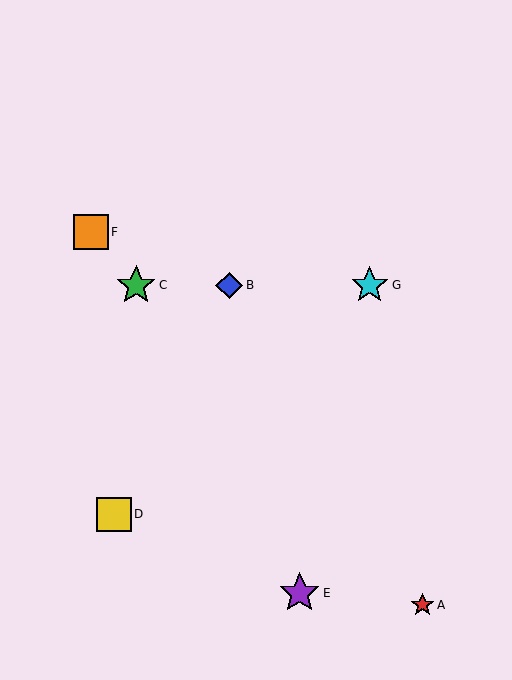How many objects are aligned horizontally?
3 objects (B, C, G) are aligned horizontally.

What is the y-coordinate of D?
Object D is at y≈514.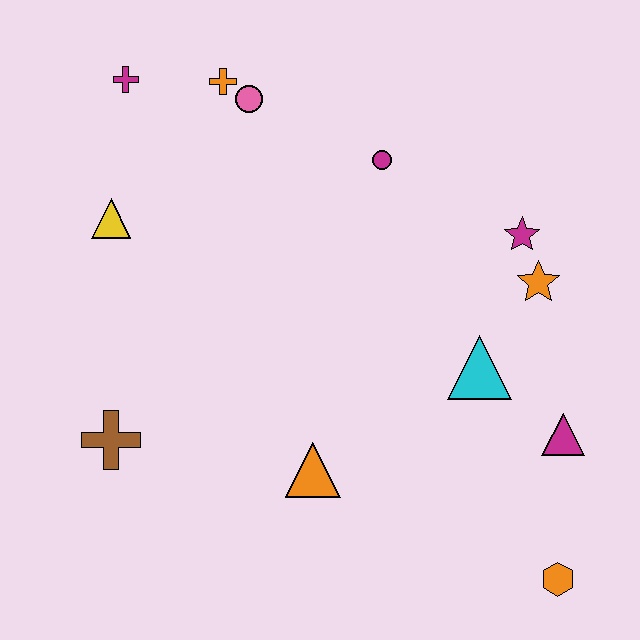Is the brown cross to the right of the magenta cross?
No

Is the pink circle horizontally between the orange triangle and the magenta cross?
Yes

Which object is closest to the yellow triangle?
The magenta cross is closest to the yellow triangle.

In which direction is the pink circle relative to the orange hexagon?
The pink circle is above the orange hexagon.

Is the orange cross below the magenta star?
No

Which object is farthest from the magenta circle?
The orange hexagon is farthest from the magenta circle.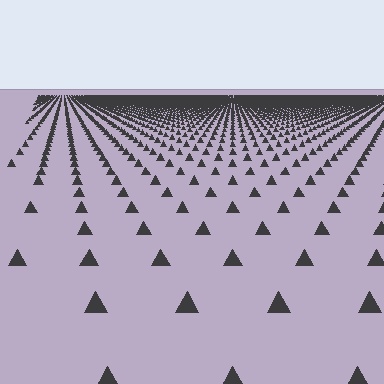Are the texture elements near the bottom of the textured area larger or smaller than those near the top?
Larger. Near the bottom, elements are closer to the viewer and appear at a bigger on-screen size.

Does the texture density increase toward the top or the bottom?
Density increases toward the top.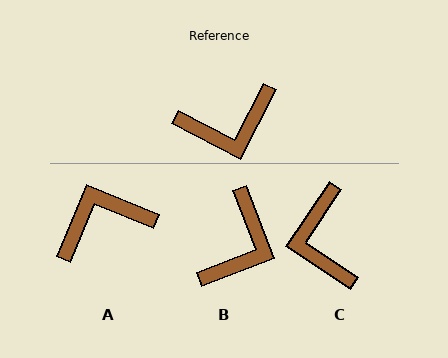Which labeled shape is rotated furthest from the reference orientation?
A, about 175 degrees away.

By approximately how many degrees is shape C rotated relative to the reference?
Approximately 97 degrees clockwise.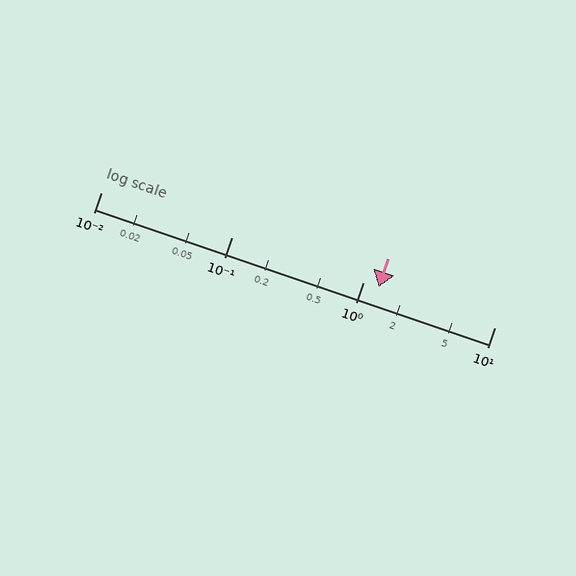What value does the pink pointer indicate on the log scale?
The pointer indicates approximately 1.3.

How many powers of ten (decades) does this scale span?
The scale spans 3 decades, from 0.01 to 10.